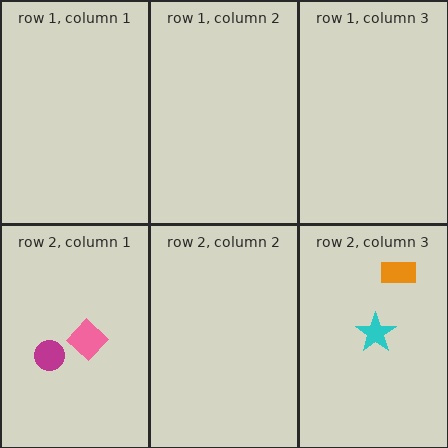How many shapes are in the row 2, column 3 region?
2.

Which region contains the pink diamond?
The row 2, column 1 region.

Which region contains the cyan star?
The row 2, column 3 region.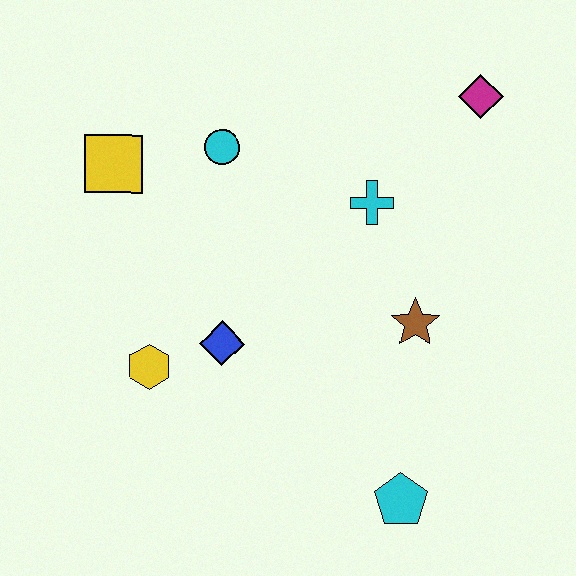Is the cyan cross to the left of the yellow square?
No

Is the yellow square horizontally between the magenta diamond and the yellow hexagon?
No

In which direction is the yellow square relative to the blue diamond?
The yellow square is above the blue diamond.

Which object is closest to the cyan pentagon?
The brown star is closest to the cyan pentagon.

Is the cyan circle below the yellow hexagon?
No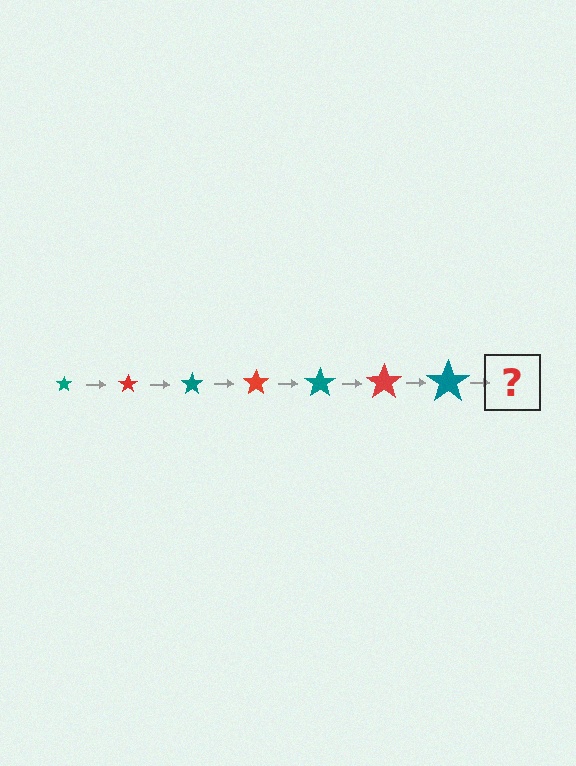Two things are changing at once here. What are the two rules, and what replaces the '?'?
The two rules are that the star grows larger each step and the color cycles through teal and red. The '?' should be a red star, larger than the previous one.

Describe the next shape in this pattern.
It should be a red star, larger than the previous one.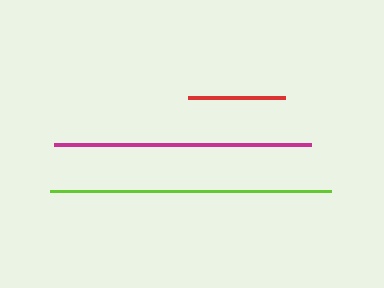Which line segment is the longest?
The lime line is the longest at approximately 282 pixels.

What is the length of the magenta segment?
The magenta segment is approximately 256 pixels long.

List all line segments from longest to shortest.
From longest to shortest: lime, magenta, red.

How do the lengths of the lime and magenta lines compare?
The lime and magenta lines are approximately the same length.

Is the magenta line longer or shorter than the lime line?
The lime line is longer than the magenta line.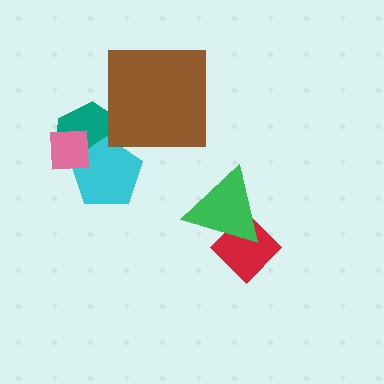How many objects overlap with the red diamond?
1 object overlaps with the red diamond.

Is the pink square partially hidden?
No, no other shape covers it.